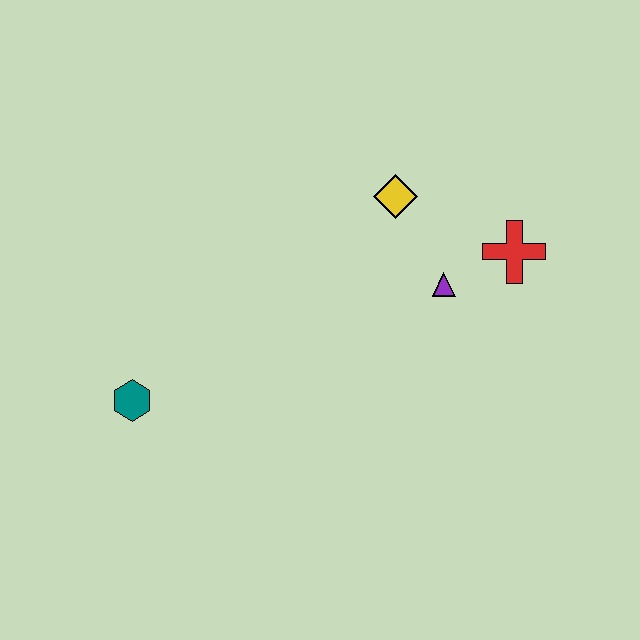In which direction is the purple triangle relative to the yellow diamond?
The purple triangle is below the yellow diamond.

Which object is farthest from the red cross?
The teal hexagon is farthest from the red cross.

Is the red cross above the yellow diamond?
No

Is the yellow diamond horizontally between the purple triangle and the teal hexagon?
Yes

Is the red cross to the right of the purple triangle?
Yes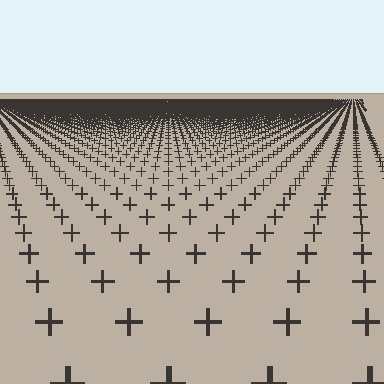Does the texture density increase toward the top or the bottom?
Density increases toward the top.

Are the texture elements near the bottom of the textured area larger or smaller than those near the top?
Larger. Near the bottom, elements are closer to the viewer and appear at a bigger on-screen size.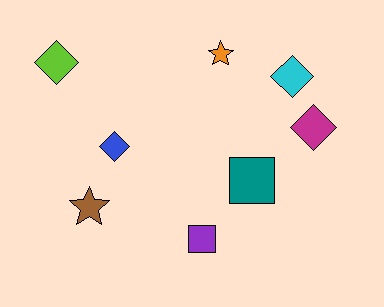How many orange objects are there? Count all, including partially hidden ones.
There is 1 orange object.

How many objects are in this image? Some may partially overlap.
There are 8 objects.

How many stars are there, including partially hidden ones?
There are 2 stars.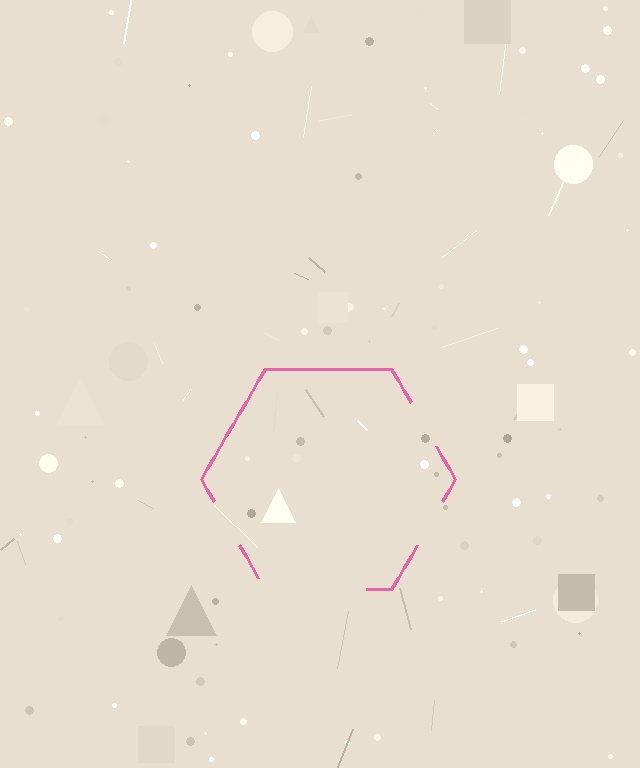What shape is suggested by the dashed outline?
The dashed outline suggests a hexagon.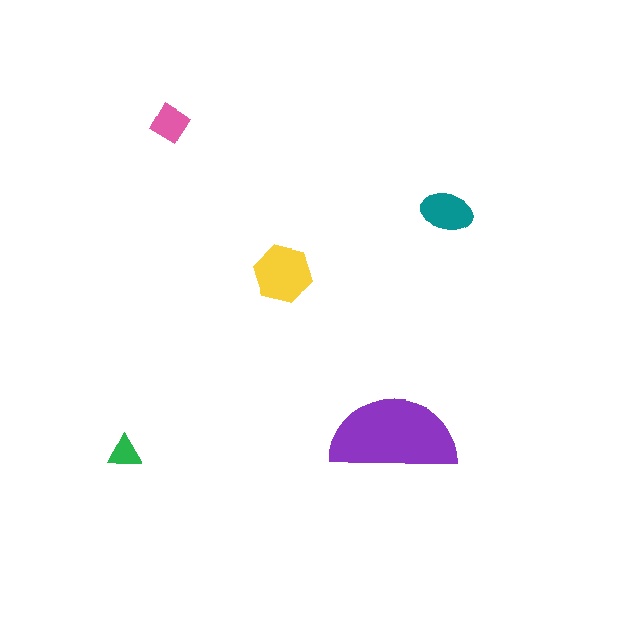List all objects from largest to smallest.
The purple semicircle, the yellow hexagon, the teal ellipse, the pink diamond, the green triangle.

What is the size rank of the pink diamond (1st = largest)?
4th.